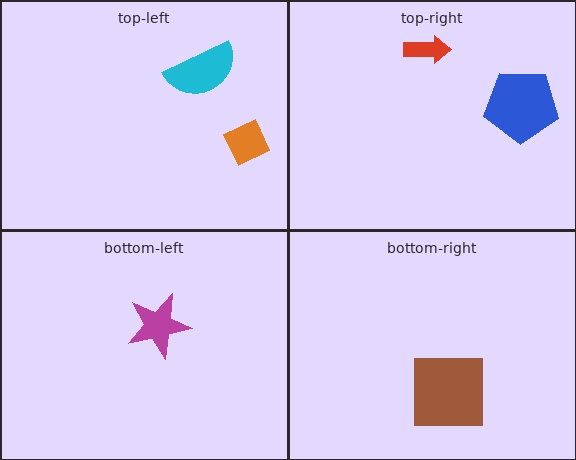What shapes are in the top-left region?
The orange diamond, the cyan semicircle.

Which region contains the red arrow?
The top-right region.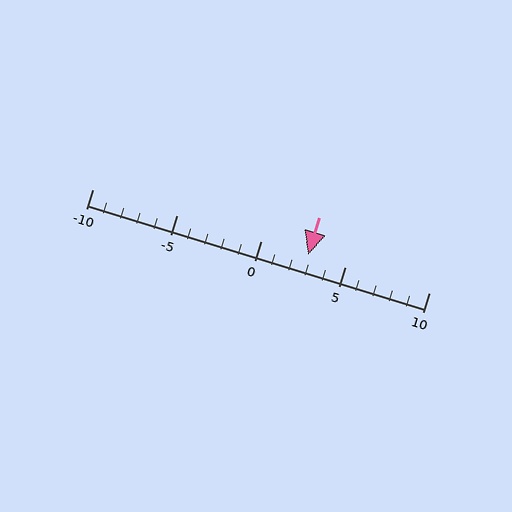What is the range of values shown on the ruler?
The ruler shows values from -10 to 10.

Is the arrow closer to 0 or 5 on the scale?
The arrow is closer to 5.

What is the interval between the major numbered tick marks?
The major tick marks are spaced 5 units apart.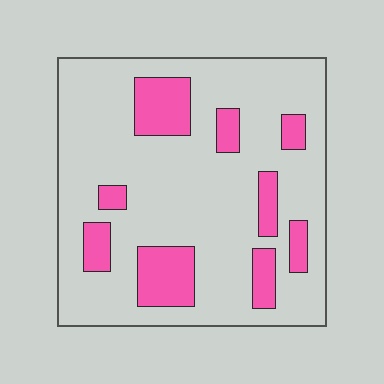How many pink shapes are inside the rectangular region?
9.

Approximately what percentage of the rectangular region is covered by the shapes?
Approximately 20%.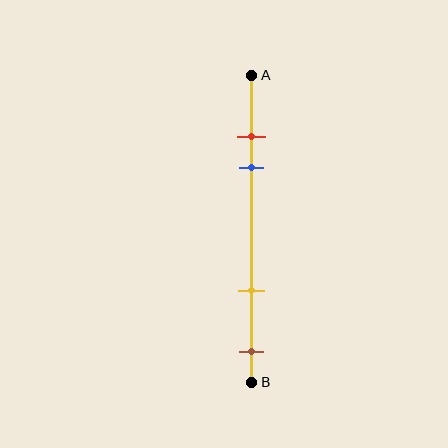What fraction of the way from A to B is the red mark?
The red mark is approximately 20% (0.2) of the way from A to B.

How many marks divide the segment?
There are 4 marks dividing the segment.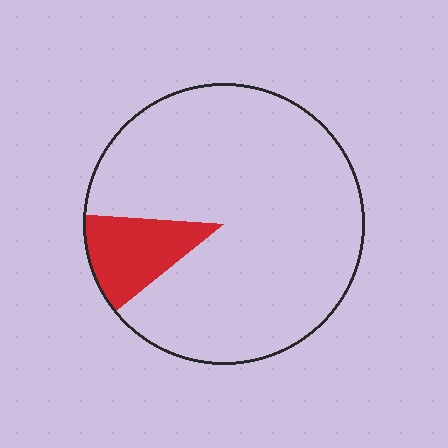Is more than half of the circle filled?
No.